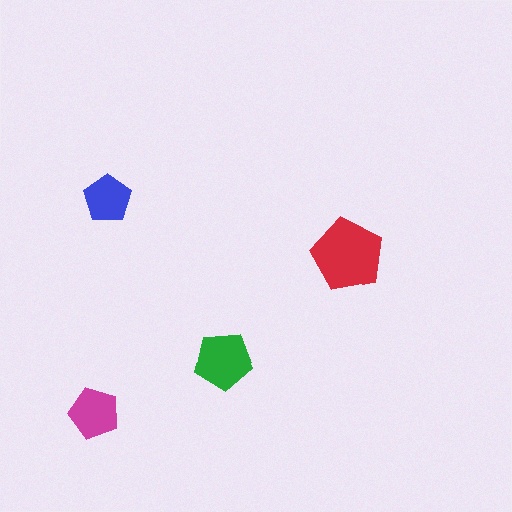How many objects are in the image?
There are 4 objects in the image.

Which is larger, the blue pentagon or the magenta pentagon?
The magenta one.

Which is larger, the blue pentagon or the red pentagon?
The red one.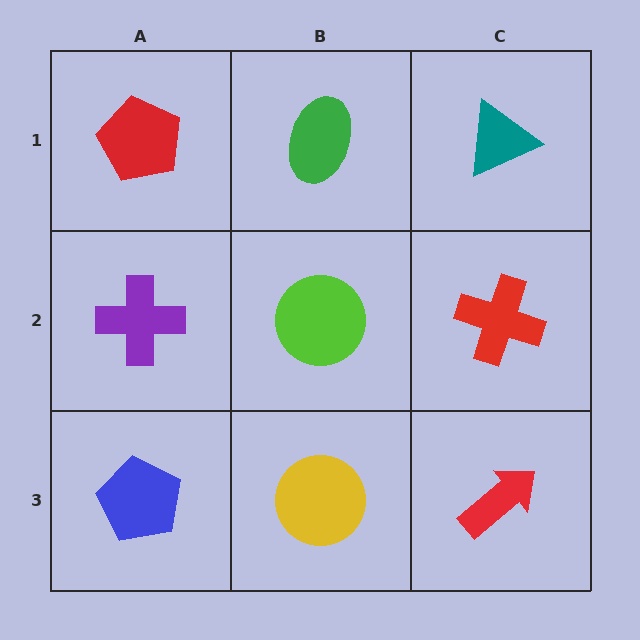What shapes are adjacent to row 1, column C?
A red cross (row 2, column C), a green ellipse (row 1, column B).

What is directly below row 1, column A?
A purple cross.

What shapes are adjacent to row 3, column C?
A red cross (row 2, column C), a yellow circle (row 3, column B).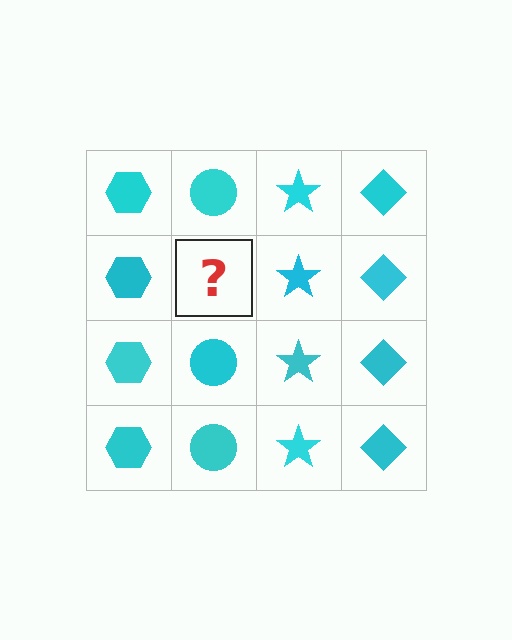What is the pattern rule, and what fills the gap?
The rule is that each column has a consistent shape. The gap should be filled with a cyan circle.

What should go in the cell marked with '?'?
The missing cell should contain a cyan circle.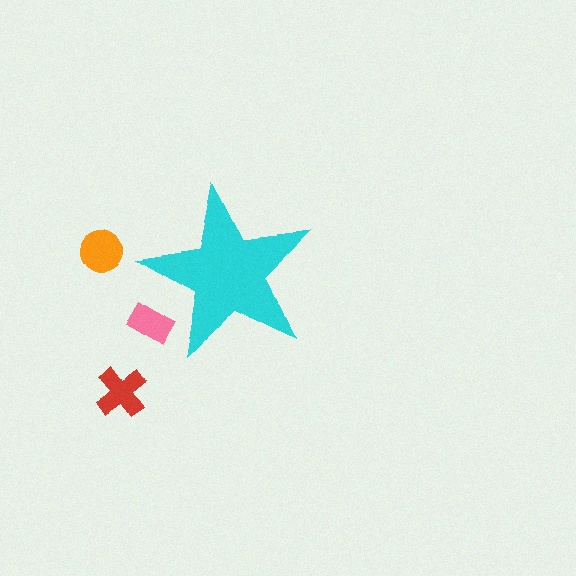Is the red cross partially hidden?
No, the red cross is fully visible.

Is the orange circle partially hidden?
No, the orange circle is fully visible.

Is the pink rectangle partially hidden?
Yes, the pink rectangle is partially hidden behind the cyan star.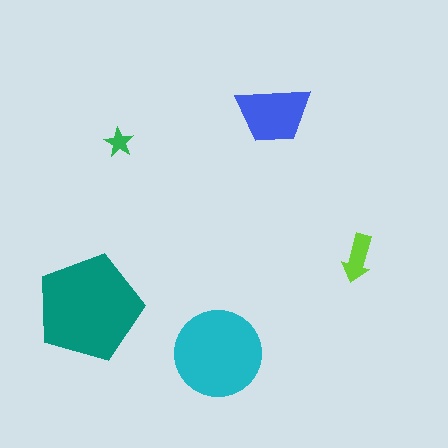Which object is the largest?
The teal pentagon.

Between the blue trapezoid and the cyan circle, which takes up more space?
The cyan circle.